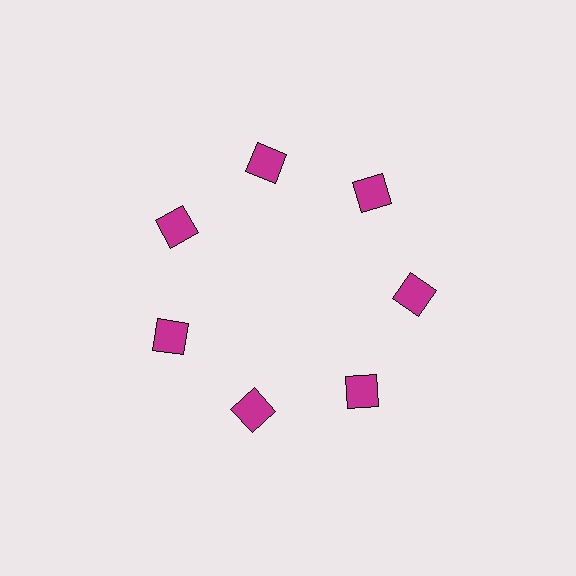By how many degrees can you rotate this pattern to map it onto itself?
The pattern maps onto itself every 51 degrees of rotation.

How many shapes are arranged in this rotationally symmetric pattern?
There are 7 shapes, arranged in 7 groups of 1.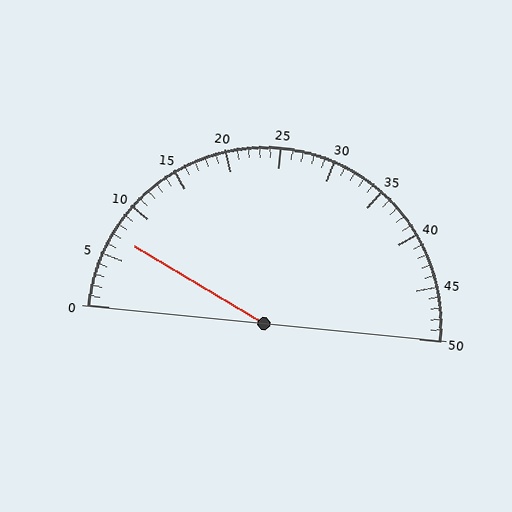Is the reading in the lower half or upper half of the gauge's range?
The reading is in the lower half of the range (0 to 50).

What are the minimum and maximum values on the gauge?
The gauge ranges from 0 to 50.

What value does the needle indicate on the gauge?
The needle indicates approximately 7.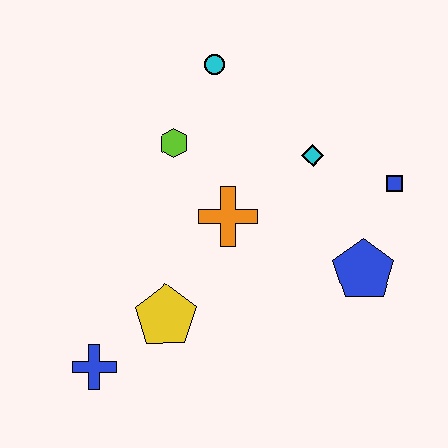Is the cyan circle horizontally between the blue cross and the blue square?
Yes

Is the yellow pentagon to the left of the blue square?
Yes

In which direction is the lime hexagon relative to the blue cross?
The lime hexagon is above the blue cross.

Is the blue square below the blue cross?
No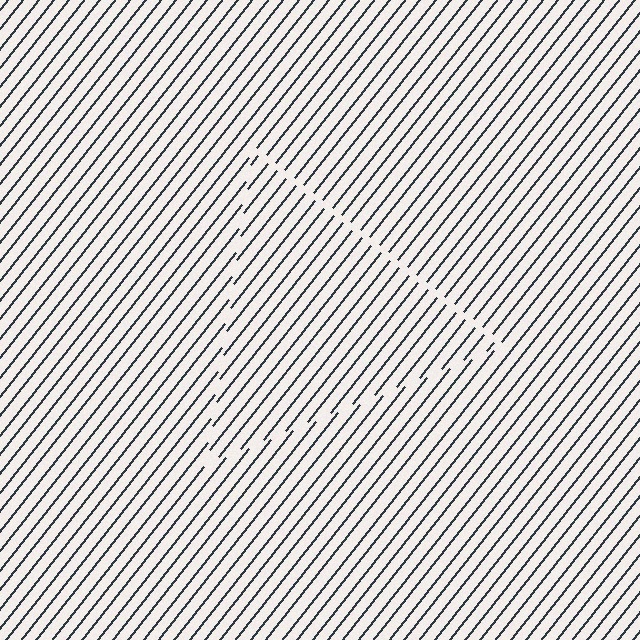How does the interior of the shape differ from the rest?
The interior of the shape contains the same grating, shifted by half a period — the contour is defined by the phase discontinuity where line-ends from the inner and outer gratings abut.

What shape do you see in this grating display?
An illusory triangle. The interior of the shape contains the same grating, shifted by half a period — the contour is defined by the phase discontinuity where line-ends from the inner and outer gratings abut.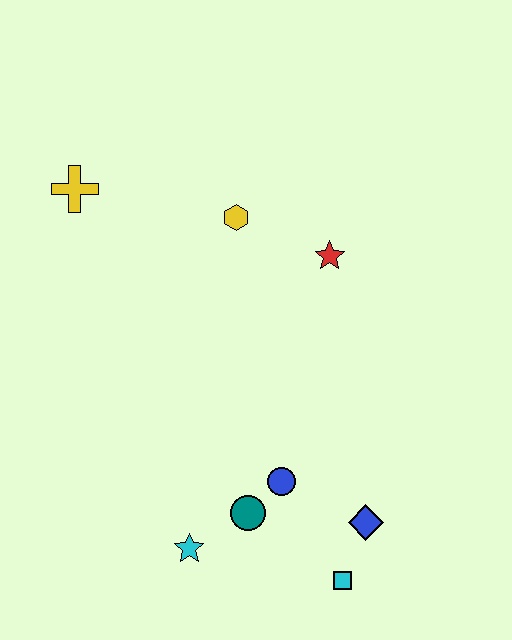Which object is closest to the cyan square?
The blue diamond is closest to the cyan square.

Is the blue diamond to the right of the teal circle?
Yes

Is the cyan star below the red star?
Yes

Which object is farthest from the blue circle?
The yellow cross is farthest from the blue circle.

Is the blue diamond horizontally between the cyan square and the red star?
No